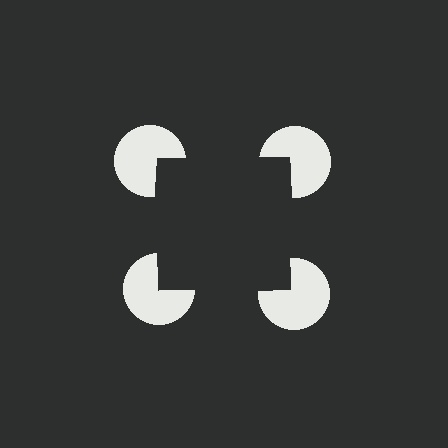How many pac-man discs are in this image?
There are 4 — one at each vertex of the illusory square.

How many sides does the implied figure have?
4 sides.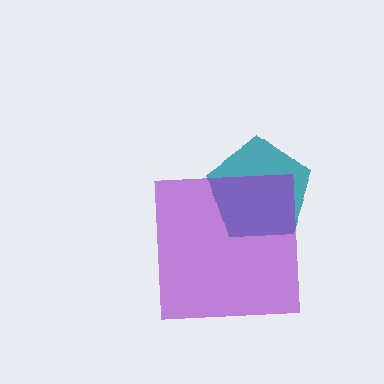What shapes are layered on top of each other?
The layered shapes are: a teal pentagon, a purple square.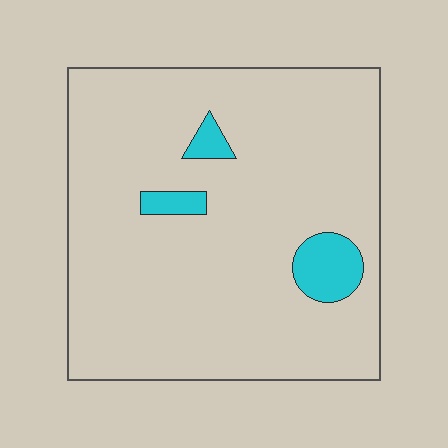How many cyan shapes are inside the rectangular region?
3.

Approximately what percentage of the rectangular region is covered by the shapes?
Approximately 5%.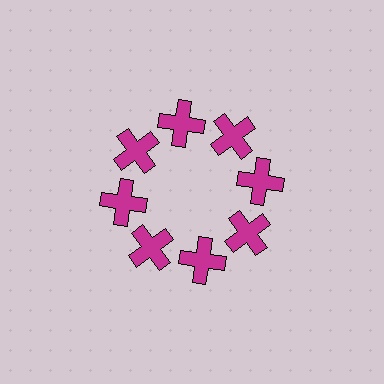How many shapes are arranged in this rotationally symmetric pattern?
There are 8 shapes, arranged in 8 groups of 1.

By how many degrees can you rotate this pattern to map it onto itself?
The pattern maps onto itself every 45 degrees of rotation.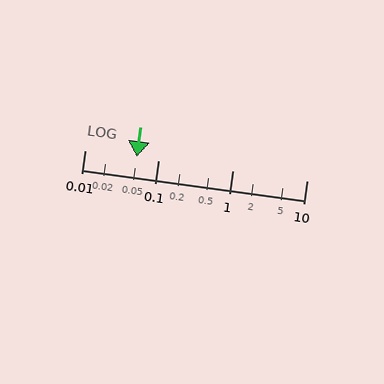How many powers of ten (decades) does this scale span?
The scale spans 3 decades, from 0.01 to 10.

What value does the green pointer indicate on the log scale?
The pointer indicates approximately 0.051.